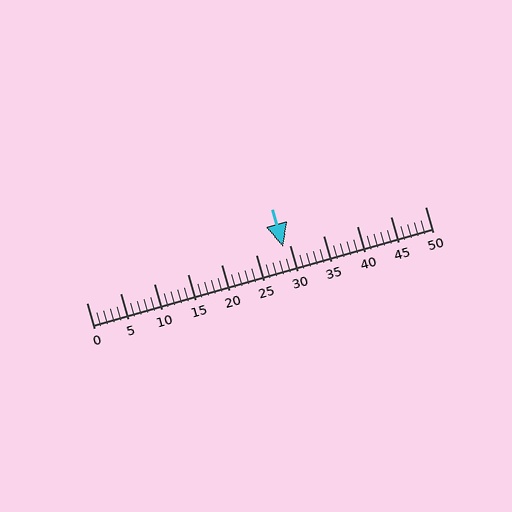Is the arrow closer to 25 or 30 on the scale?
The arrow is closer to 30.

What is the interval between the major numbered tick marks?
The major tick marks are spaced 5 units apart.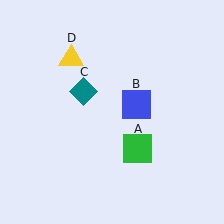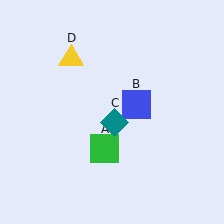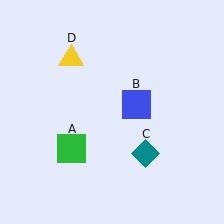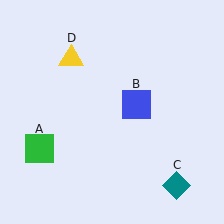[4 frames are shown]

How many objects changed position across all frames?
2 objects changed position: green square (object A), teal diamond (object C).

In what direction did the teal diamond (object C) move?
The teal diamond (object C) moved down and to the right.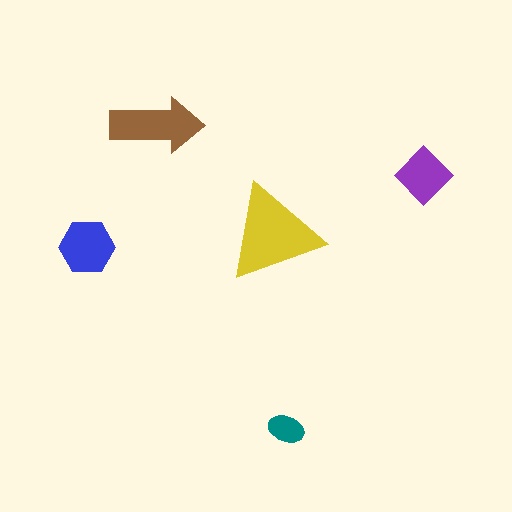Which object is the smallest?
The teal ellipse.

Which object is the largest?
The yellow triangle.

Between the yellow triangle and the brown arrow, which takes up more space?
The yellow triangle.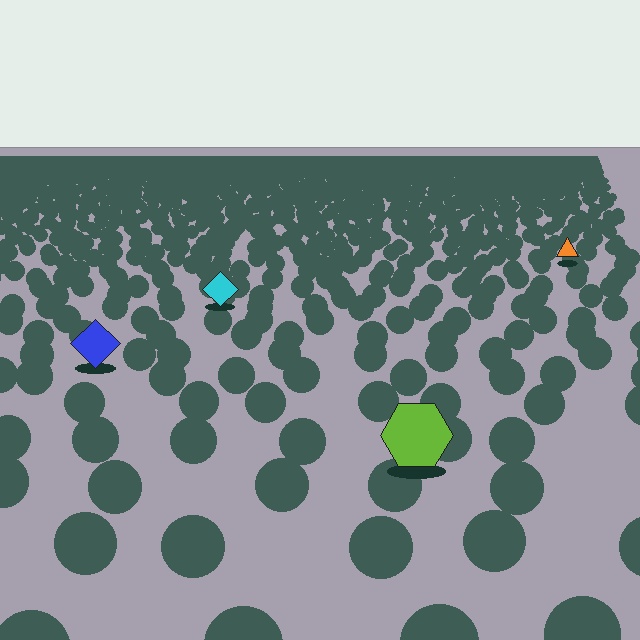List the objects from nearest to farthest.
From nearest to farthest: the lime hexagon, the blue diamond, the cyan diamond, the orange triangle.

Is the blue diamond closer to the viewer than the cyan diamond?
Yes. The blue diamond is closer — you can tell from the texture gradient: the ground texture is coarser near it.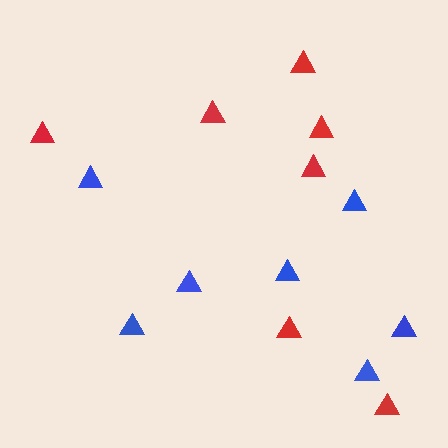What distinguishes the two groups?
There are 2 groups: one group of blue triangles (7) and one group of red triangles (7).